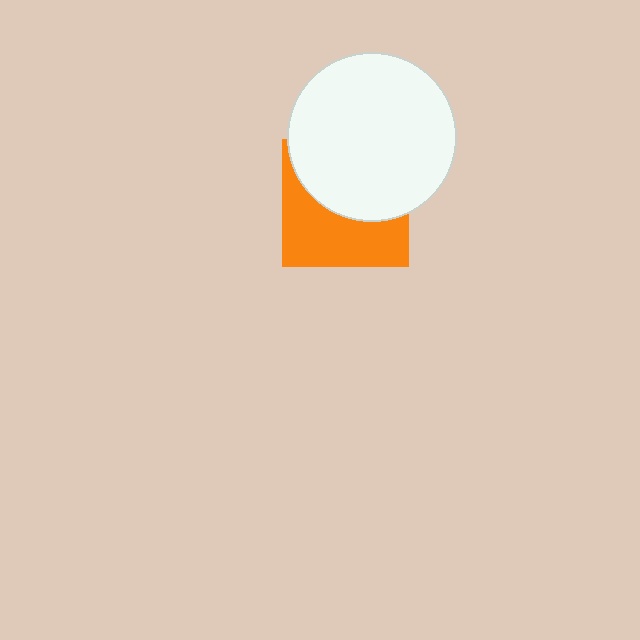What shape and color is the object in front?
The object in front is a white circle.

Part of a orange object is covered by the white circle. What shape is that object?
It is a square.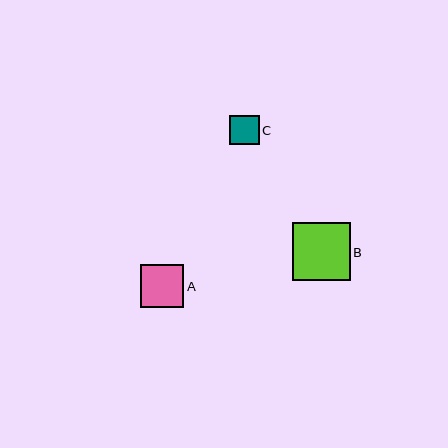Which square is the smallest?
Square C is the smallest with a size of approximately 30 pixels.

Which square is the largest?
Square B is the largest with a size of approximately 58 pixels.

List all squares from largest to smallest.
From largest to smallest: B, A, C.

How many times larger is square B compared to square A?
Square B is approximately 1.3 times the size of square A.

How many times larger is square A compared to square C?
Square A is approximately 1.4 times the size of square C.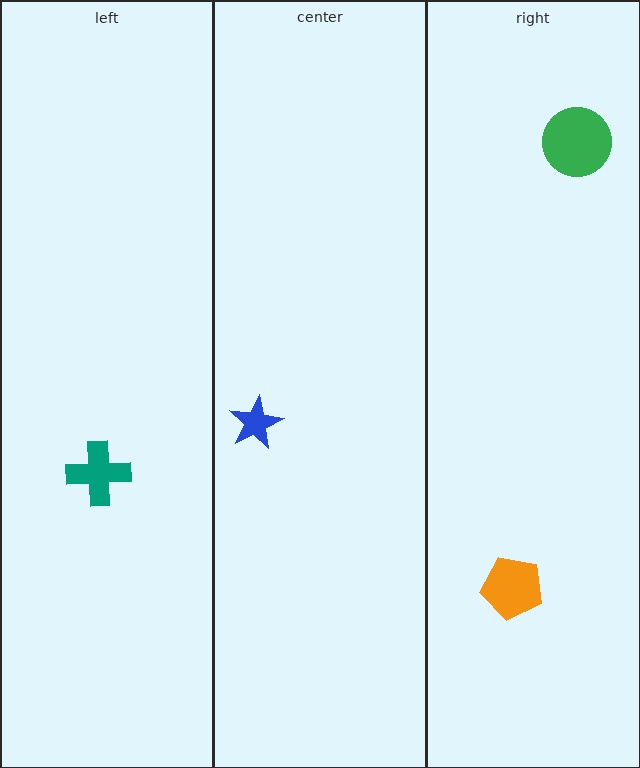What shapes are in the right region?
The orange pentagon, the green circle.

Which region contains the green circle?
The right region.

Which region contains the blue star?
The center region.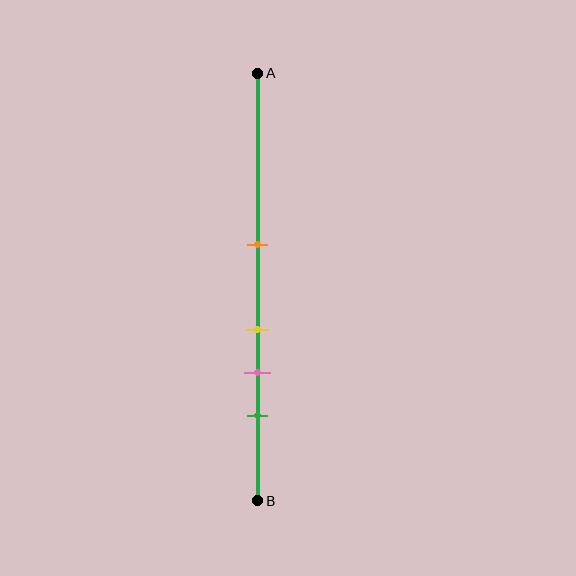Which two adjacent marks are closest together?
The yellow and pink marks are the closest adjacent pair.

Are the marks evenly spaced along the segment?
No, the marks are not evenly spaced.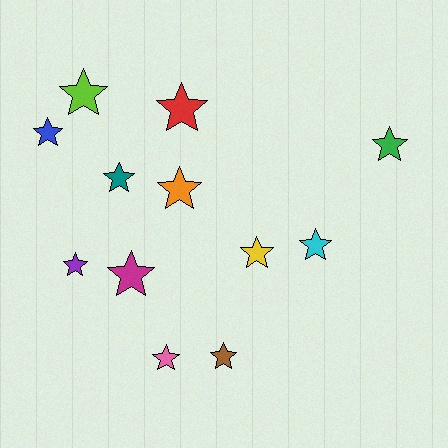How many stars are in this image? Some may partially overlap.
There are 12 stars.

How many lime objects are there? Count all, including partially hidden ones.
There is 1 lime object.